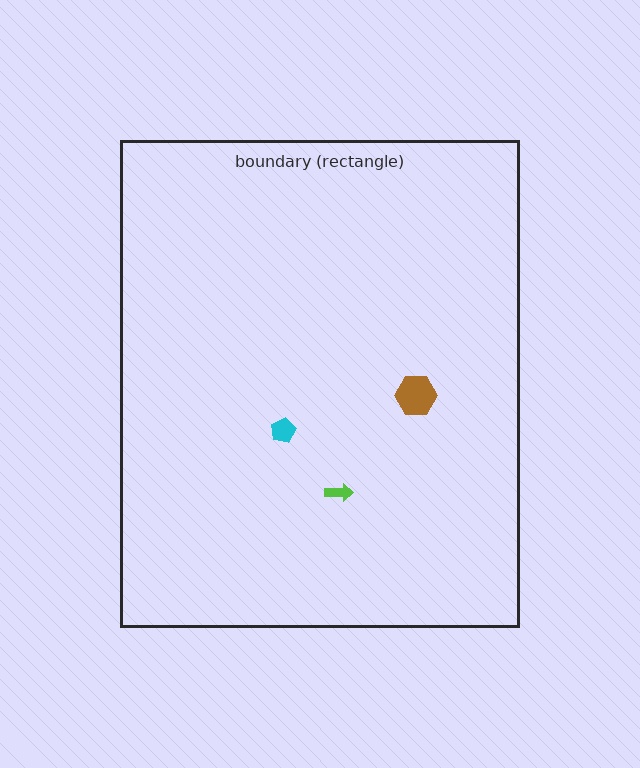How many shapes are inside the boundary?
3 inside, 0 outside.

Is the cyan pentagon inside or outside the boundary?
Inside.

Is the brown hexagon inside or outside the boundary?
Inside.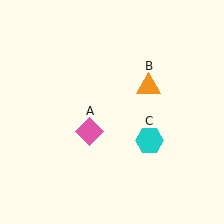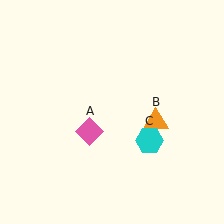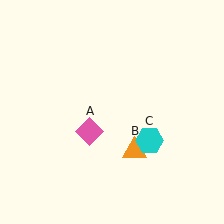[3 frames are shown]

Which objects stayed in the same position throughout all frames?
Pink diamond (object A) and cyan hexagon (object C) remained stationary.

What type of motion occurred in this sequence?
The orange triangle (object B) rotated clockwise around the center of the scene.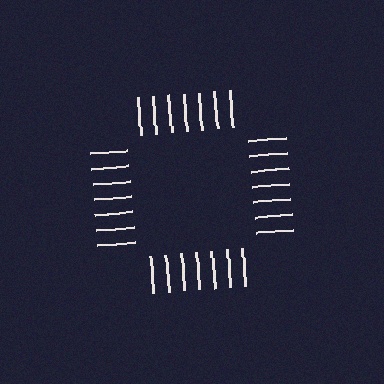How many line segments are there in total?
28 — 7 along each of the 4 edges.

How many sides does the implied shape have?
4 sides — the line-ends trace a square.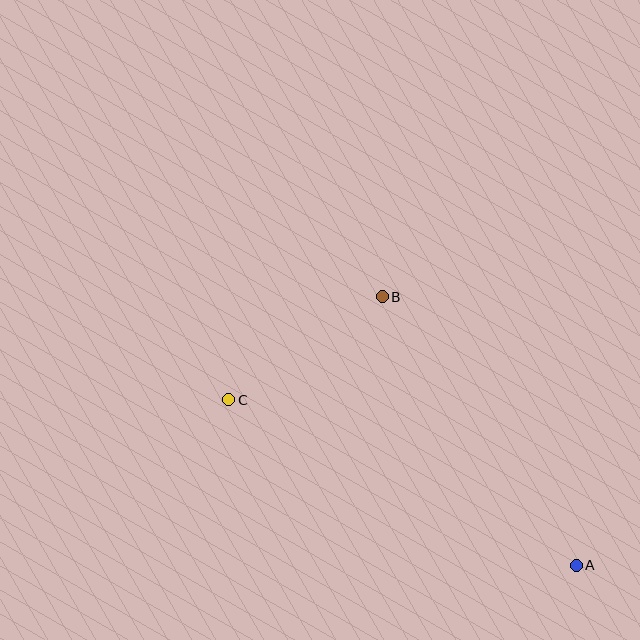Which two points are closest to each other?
Points B and C are closest to each other.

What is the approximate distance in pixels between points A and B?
The distance between A and B is approximately 331 pixels.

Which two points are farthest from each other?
Points A and C are farthest from each other.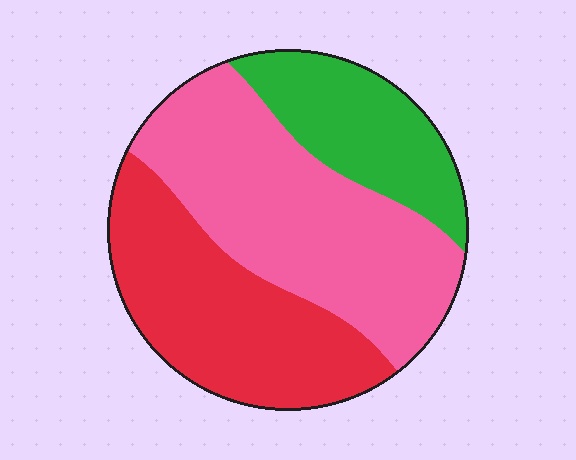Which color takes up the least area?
Green, at roughly 20%.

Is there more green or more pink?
Pink.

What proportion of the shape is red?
Red covers roughly 35% of the shape.